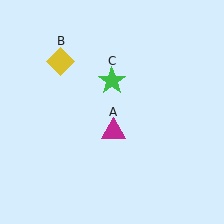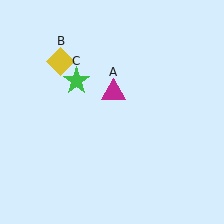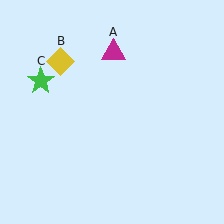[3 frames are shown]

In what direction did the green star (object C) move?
The green star (object C) moved left.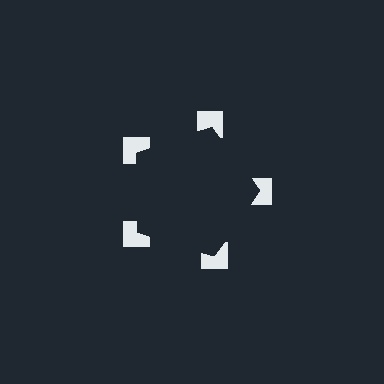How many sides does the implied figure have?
5 sides.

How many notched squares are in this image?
There are 5 — one at each vertex of the illusory pentagon.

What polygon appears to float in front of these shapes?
An illusory pentagon — its edges are inferred from the aligned wedge cuts in the notched squares, not physically drawn.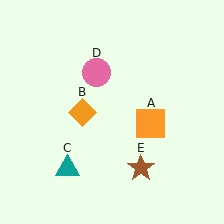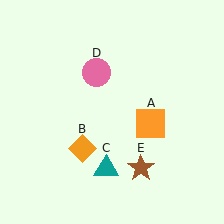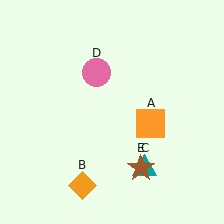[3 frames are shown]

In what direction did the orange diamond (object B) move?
The orange diamond (object B) moved down.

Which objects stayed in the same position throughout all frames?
Orange square (object A) and pink circle (object D) and brown star (object E) remained stationary.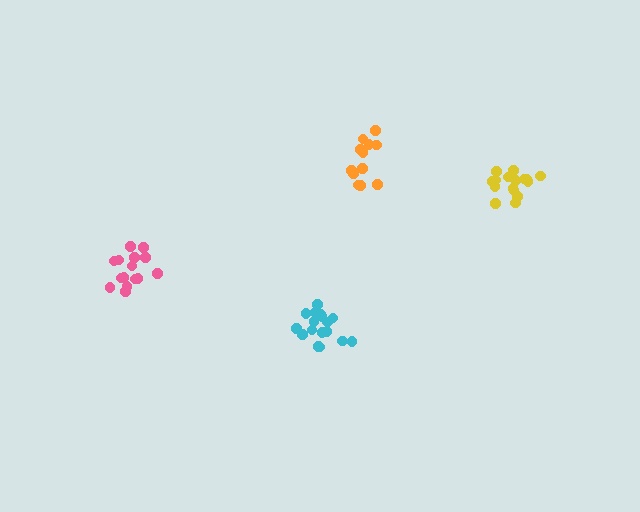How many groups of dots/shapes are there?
There are 4 groups.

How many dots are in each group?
Group 1: 15 dots, Group 2: 17 dots, Group 3: 12 dots, Group 4: 17 dots (61 total).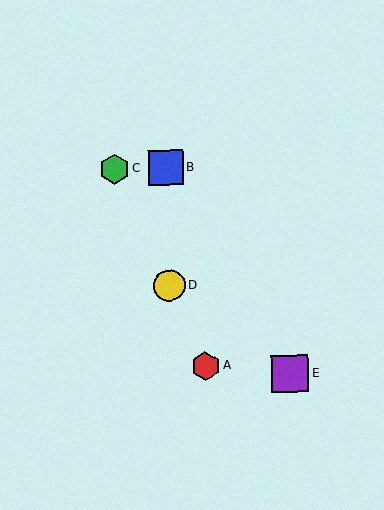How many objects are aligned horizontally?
2 objects (B, C) are aligned horizontally.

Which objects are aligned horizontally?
Objects B, C are aligned horizontally.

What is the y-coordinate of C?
Object C is at y≈169.